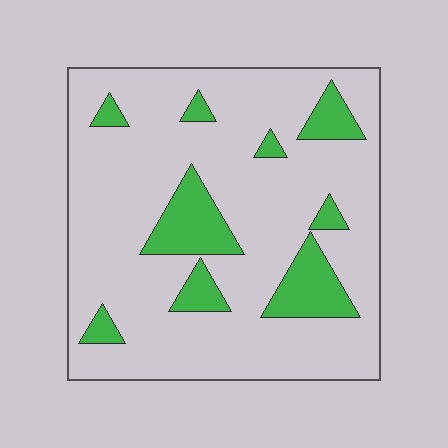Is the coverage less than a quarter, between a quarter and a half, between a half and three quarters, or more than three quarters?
Less than a quarter.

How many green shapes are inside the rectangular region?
9.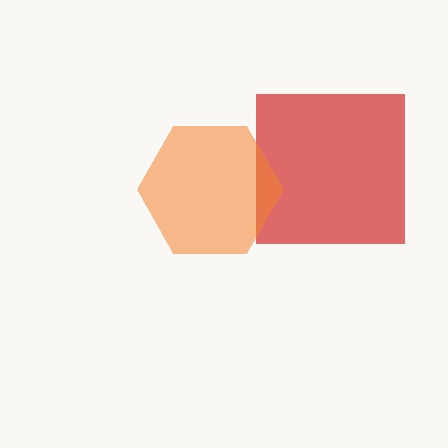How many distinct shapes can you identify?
There are 2 distinct shapes: a red square, an orange hexagon.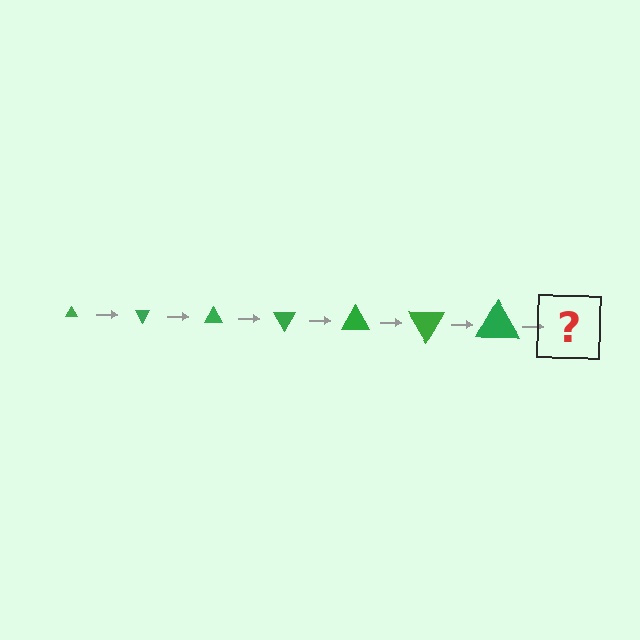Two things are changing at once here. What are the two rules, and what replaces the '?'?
The two rules are that the triangle grows larger each step and it rotates 60 degrees each step. The '?' should be a triangle, larger than the previous one and rotated 420 degrees from the start.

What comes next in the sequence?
The next element should be a triangle, larger than the previous one and rotated 420 degrees from the start.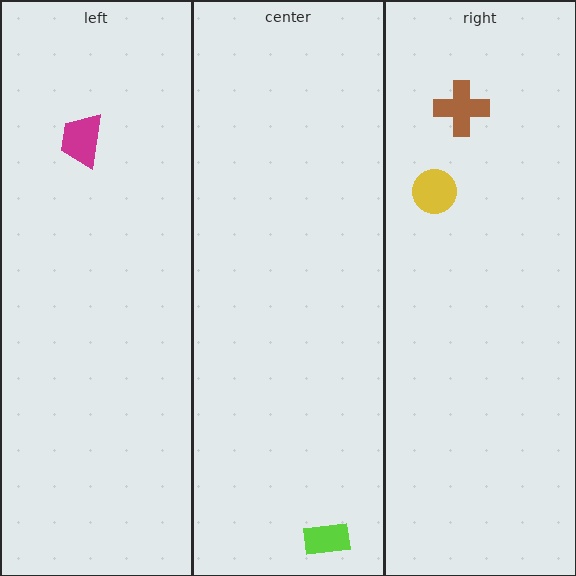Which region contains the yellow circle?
The right region.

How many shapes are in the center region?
1.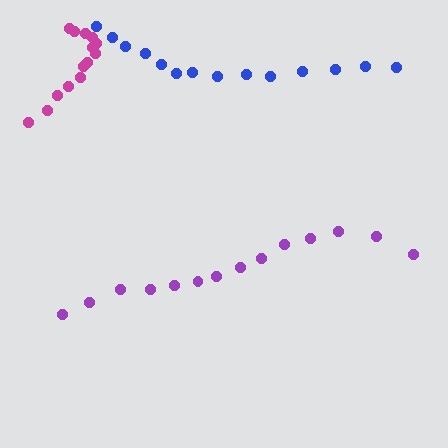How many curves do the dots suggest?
There are 3 distinct paths.